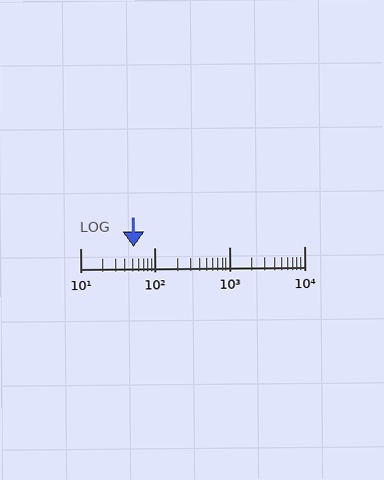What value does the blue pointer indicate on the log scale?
The pointer indicates approximately 52.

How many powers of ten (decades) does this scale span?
The scale spans 3 decades, from 10 to 10000.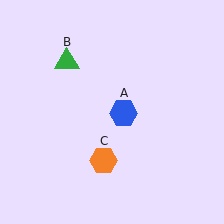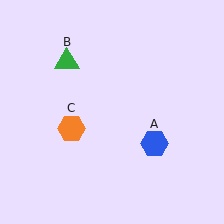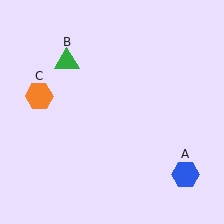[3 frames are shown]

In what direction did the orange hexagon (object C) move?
The orange hexagon (object C) moved up and to the left.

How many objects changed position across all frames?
2 objects changed position: blue hexagon (object A), orange hexagon (object C).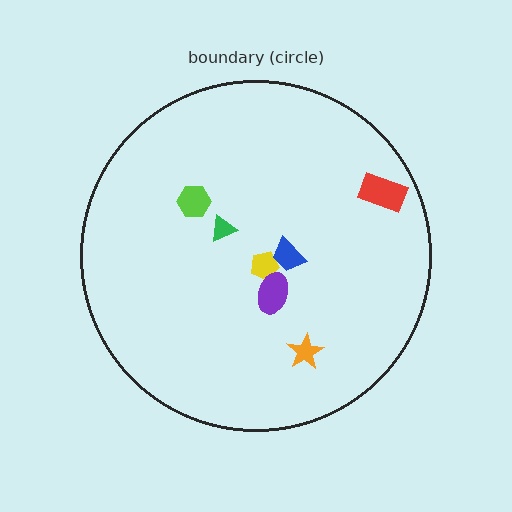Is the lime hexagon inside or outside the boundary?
Inside.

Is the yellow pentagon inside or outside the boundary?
Inside.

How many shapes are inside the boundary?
7 inside, 0 outside.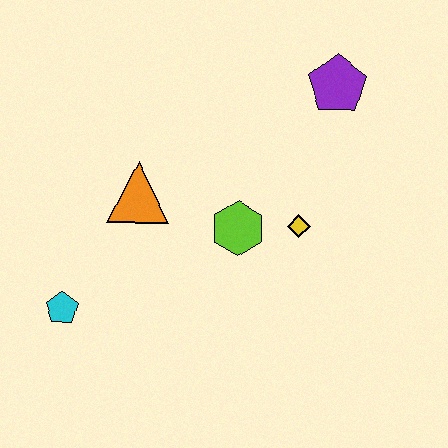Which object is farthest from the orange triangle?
The purple pentagon is farthest from the orange triangle.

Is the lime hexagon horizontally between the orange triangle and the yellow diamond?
Yes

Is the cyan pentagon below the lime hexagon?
Yes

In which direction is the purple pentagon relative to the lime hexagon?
The purple pentagon is above the lime hexagon.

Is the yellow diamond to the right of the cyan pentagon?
Yes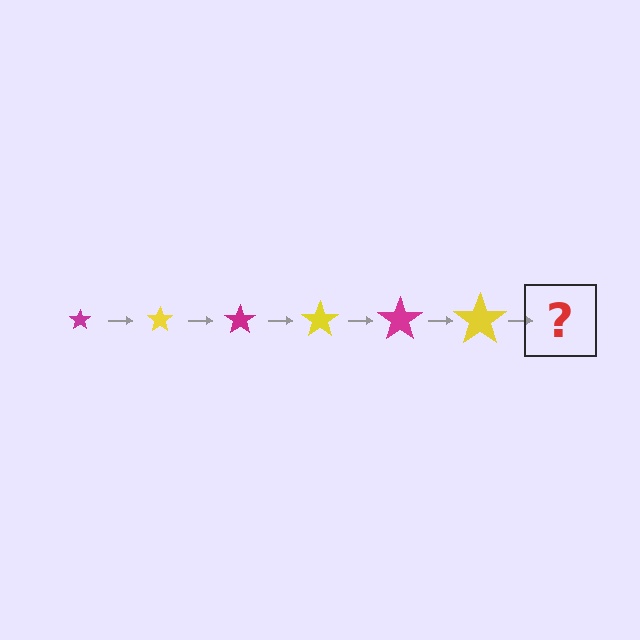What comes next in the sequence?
The next element should be a magenta star, larger than the previous one.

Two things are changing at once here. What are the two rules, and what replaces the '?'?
The two rules are that the star grows larger each step and the color cycles through magenta and yellow. The '?' should be a magenta star, larger than the previous one.